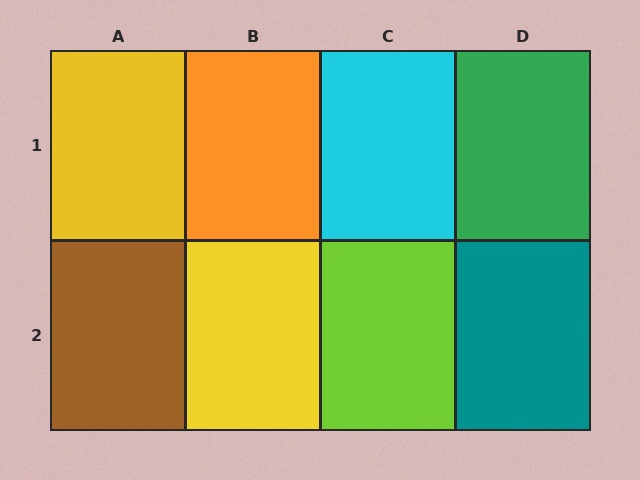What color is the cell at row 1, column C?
Cyan.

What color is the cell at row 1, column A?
Yellow.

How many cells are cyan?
1 cell is cyan.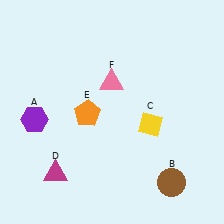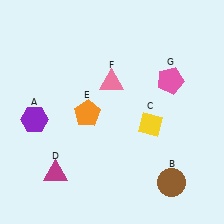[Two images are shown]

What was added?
A pink pentagon (G) was added in Image 2.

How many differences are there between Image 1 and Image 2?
There is 1 difference between the two images.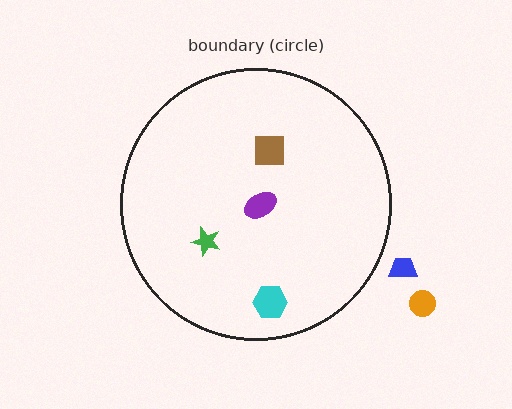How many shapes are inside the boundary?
4 inside, 2 outside.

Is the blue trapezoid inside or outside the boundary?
Outside.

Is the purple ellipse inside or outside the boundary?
Inside.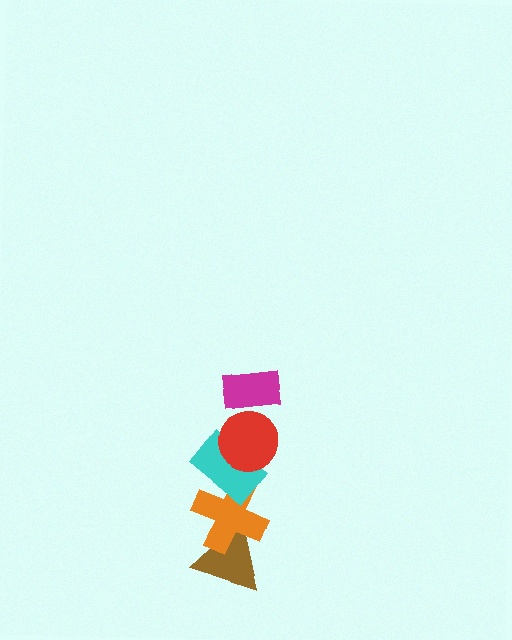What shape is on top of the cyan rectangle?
The red circle is on top of the cyan rectangle.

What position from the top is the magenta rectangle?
The magenta rectangle is 1st from the top.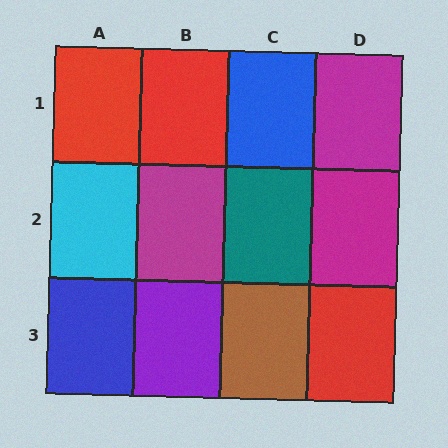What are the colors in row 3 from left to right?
Blue, purple, brown, red.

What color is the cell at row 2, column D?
Magenta.